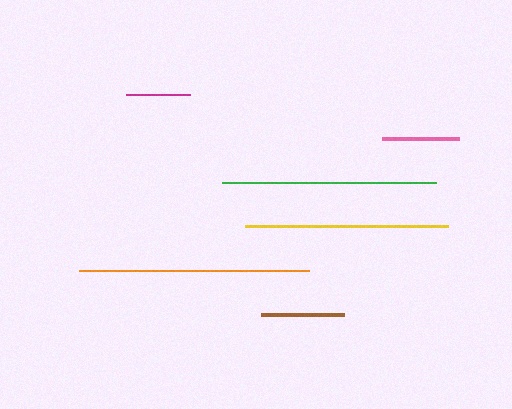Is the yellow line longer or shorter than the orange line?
The orange line is longer than the yellow line.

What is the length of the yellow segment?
The yellow segment is approximately 203 pixels long.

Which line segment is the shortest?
The magenta line is the shortest at approximately 64 pixels.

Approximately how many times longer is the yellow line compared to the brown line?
The yellow line is approximately 2.4 times the length of the brown line.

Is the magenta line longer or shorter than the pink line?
The pink line is longer than the magenta line.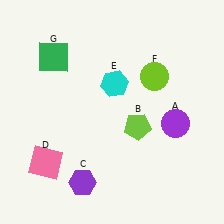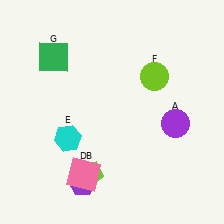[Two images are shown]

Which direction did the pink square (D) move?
The pink square (D) moved right.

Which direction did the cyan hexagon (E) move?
The cyan hexagon (E) moved down.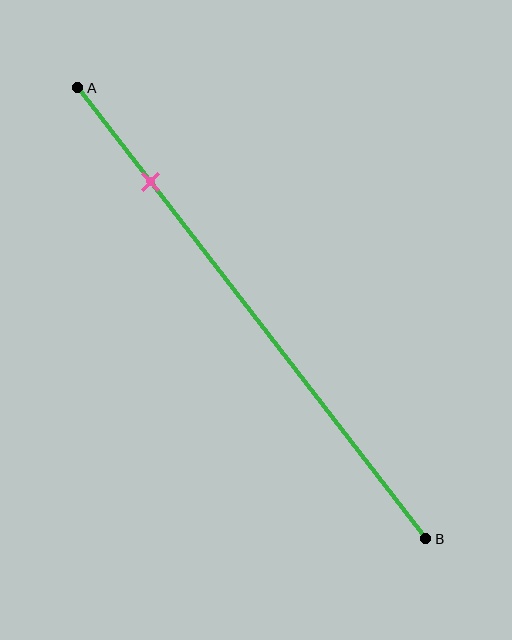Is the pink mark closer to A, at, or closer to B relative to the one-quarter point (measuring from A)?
The pink mark is closer to point A than the one-quarter point of segment AB.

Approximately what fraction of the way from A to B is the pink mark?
The pink mark is approximately 20% of the way from A to B.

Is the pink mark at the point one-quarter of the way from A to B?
No, the mark is at about 20% from A, not at the 25% one-quarter point.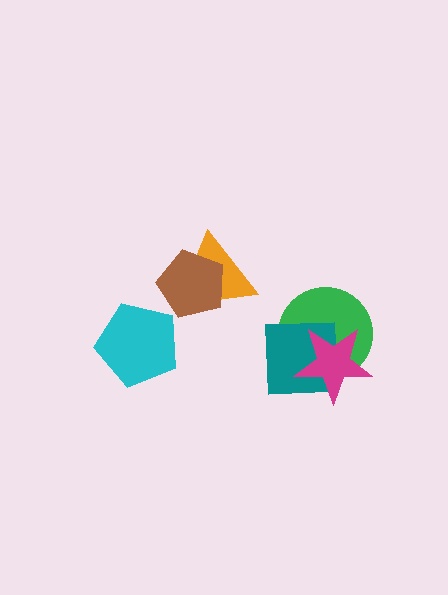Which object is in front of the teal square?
The magenta star is in front of the teal square.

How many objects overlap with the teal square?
2 objects overlap with the teal square.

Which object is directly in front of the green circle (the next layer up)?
The teal square is directly in front of the green circle.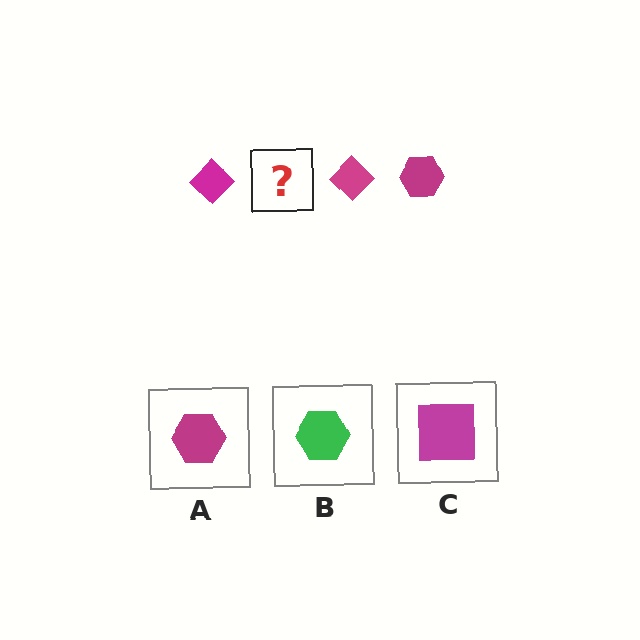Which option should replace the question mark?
Option A.